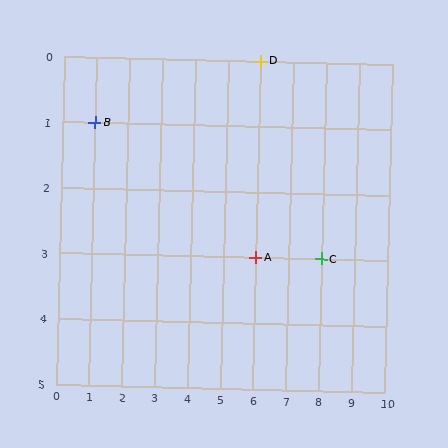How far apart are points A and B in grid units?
Points A and B are 5 columns and 2 rows apart (about 5.4 grid units diagonally).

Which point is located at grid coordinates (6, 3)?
Point A is at (6, 3).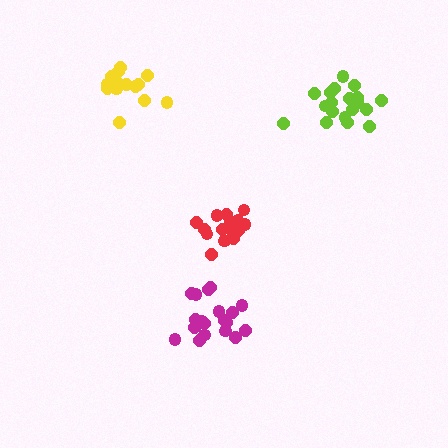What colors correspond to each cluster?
The clusters are colored: yellow, red, magenta, lime.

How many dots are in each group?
Group 1: 15 dots, Group 2: 16 dots, Group 3: 19 dots, Group 4: 19 dots (69 total).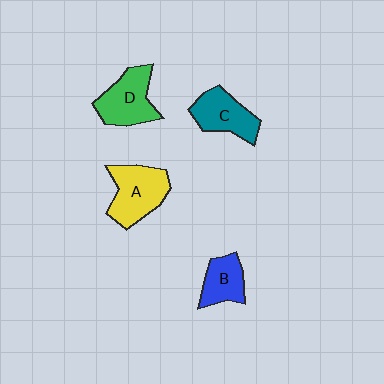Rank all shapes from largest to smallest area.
From largest to smallest: A (yellow), D (green), C (teal), B (blue).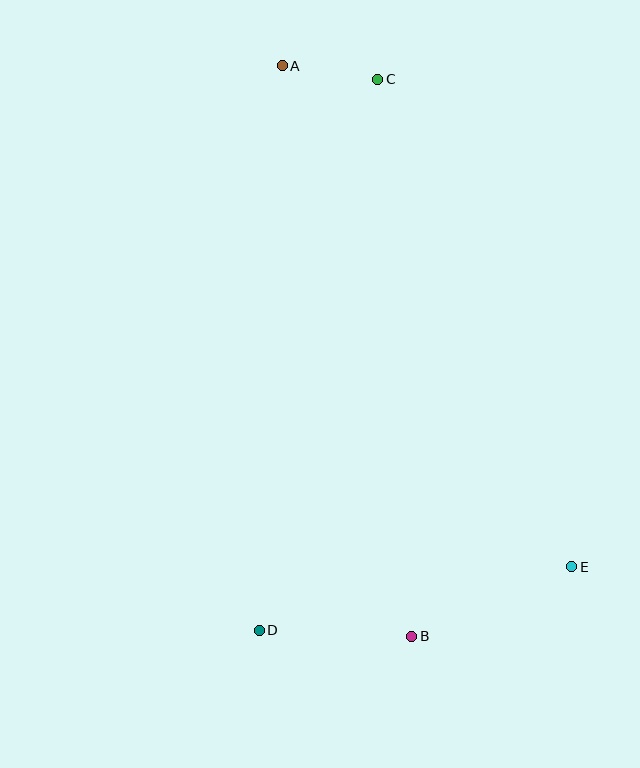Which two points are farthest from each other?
Points A and B are farthest from each other.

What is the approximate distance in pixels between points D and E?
The distance between D and E is approximately 318 pixels.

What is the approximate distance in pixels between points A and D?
The distance between A and D is approximately 565 pixels.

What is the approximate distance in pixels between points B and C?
The distance between B and C is approximately 558 pixels.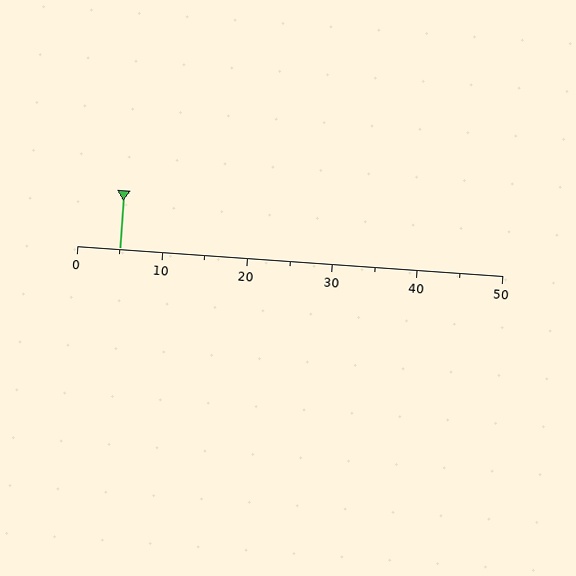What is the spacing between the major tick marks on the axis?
The major ticks are spaced 10 apart.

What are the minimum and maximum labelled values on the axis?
The axis runs from 0 to 50.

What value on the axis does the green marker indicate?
The marker indicates approximately 5.